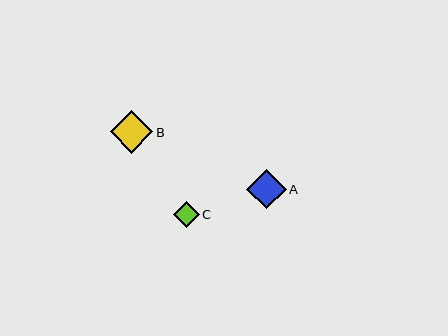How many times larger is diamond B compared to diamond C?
Diamond B is approximately 1.7 times the size of diamond C.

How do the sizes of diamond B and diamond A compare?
Diamond B and diamond A are approximately the same size.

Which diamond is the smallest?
Diamond C is the smallest with a size of approximately 26 pixels.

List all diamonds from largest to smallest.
From largest to smallest: B, A, C.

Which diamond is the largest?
Diamond B is the largest with a size of approximately 43 pixels.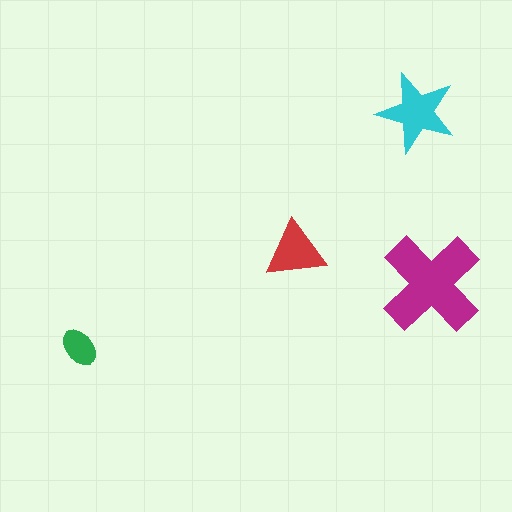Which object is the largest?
The magenta cross.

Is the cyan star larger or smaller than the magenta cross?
Smaller.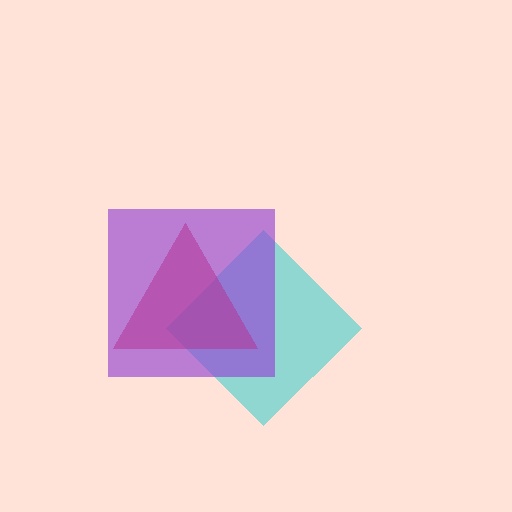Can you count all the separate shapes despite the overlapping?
Yes, there are 3 separate shapes.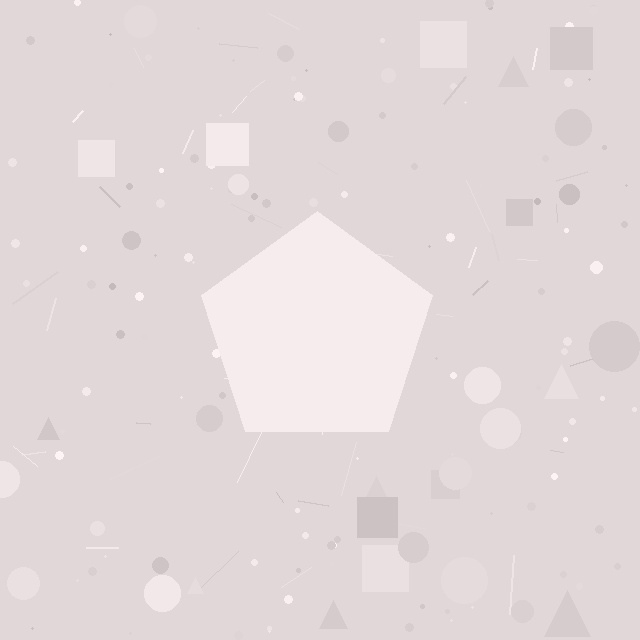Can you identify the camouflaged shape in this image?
The camouflaged shape is a pentagon.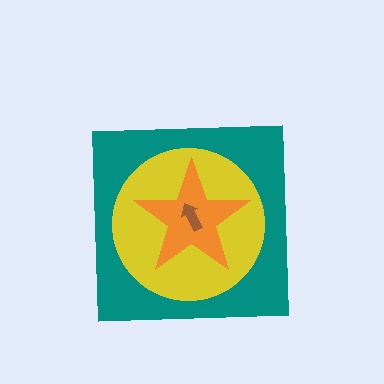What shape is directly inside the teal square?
The yellow circle.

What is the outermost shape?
The teal square.